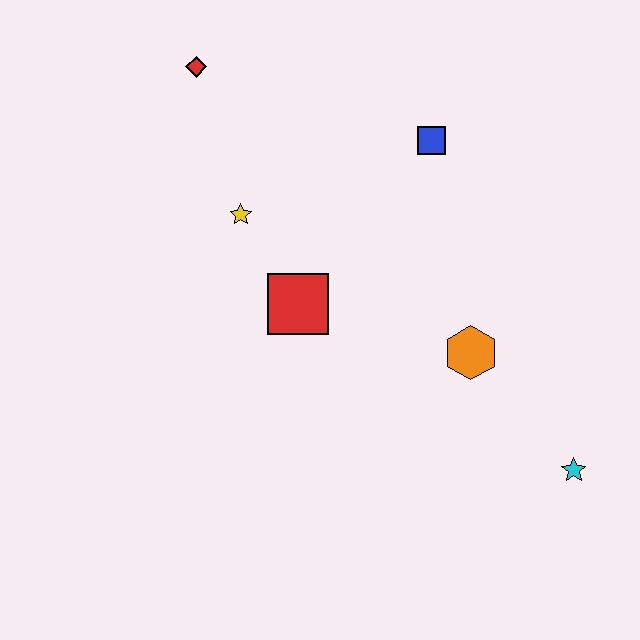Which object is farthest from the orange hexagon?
The red diamond is farthest from the orange hexagon.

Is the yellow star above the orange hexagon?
Yes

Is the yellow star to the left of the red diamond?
No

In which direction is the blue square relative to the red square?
The blue square is above the red square.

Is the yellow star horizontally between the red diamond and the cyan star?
Yes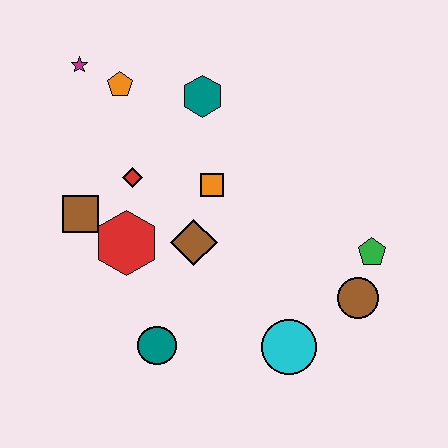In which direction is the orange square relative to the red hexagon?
The orange square is to the right of the red hexagon.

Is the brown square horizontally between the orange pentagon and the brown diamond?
No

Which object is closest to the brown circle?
The green pentagon is closest to the brown circle.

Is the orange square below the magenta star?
Yes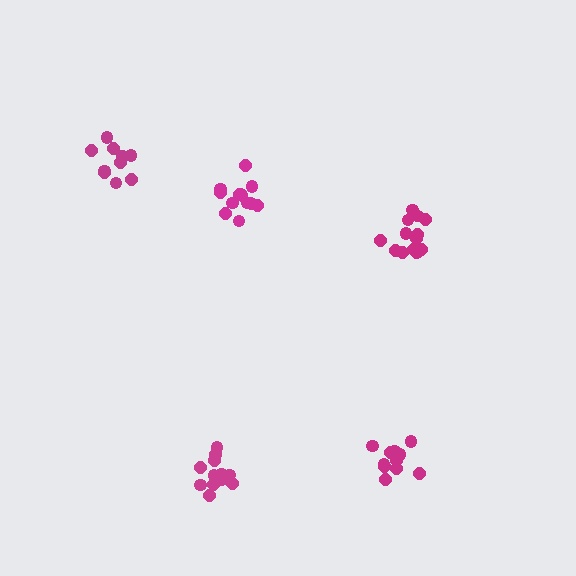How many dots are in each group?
Group 1: 14 dots, Group 2: 13 dots, Group 3: 13 dots, Group 4: 11 dots, Group 5: 10 dots (61 total).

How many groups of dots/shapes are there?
There are 5 groups.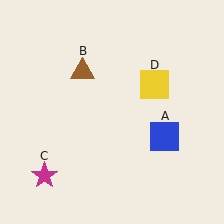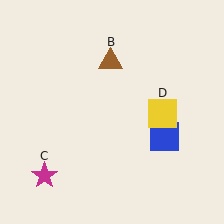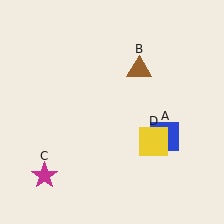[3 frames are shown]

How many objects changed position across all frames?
2 objects changed position: brown triangle (object B), yellow square (object D).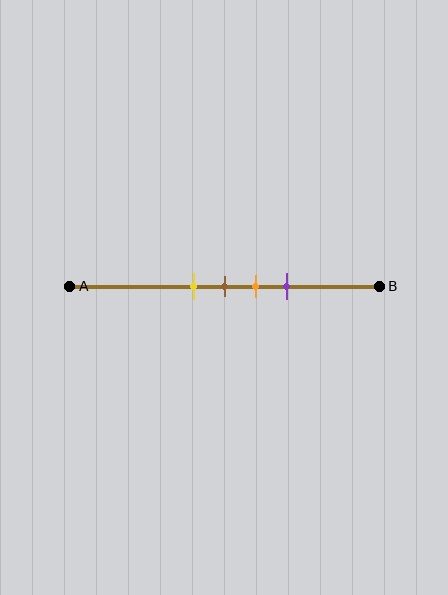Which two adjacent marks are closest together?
The yellow and brown marks are the closest adjacent pair.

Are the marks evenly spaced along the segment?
Yes, the marks are approximately evenly spaced.